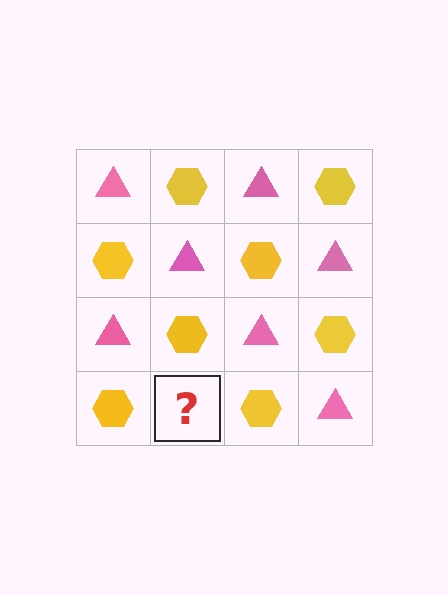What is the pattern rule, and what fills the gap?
The rule is that it alternates pink triangle and yellow hexagon in a checkerboard pattern. The gap should be filled with a pink triangle.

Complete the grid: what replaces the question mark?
The question mark should be replaced with a pink triangle.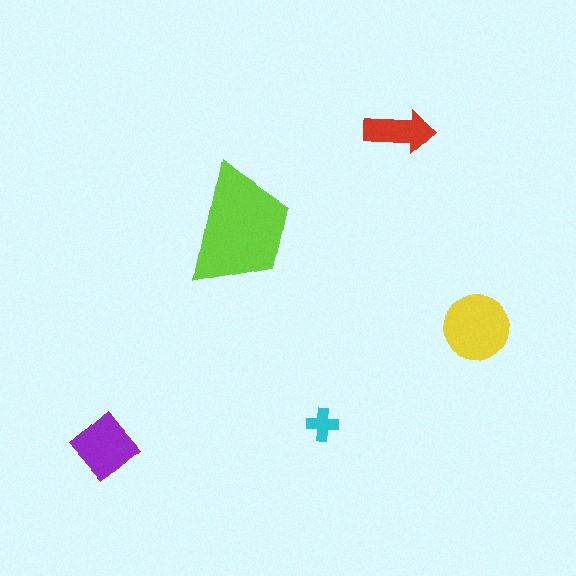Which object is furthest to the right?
The yellow circle is rightmost.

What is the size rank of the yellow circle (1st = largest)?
2nd.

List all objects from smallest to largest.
The cyan cross, the red arrow, the purple diamond, the yellow circle, the lime trapezoid.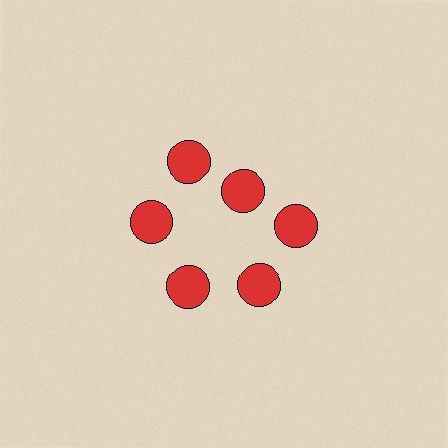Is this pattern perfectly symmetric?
No. The 6 red circles are arranged in a ring, but one element near the 1 o'clock position is pulled inward toward the center, breaking the 6-fold rotational symmetry.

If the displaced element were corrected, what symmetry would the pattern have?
It would have 6-fold rotational symmetry — the pattern would map onto itself every 60 degrees.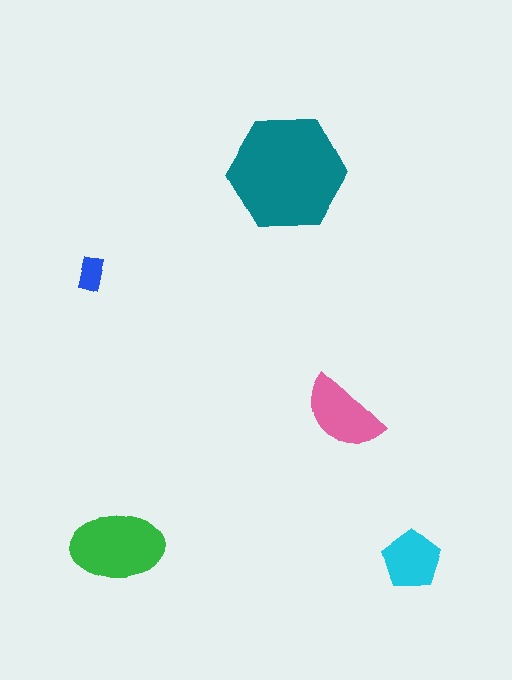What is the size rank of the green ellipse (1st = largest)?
2nd.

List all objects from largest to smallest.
The teal hexagon, the green ellipse, the pink semicircle, the cyan pentagon, the blue rectangle.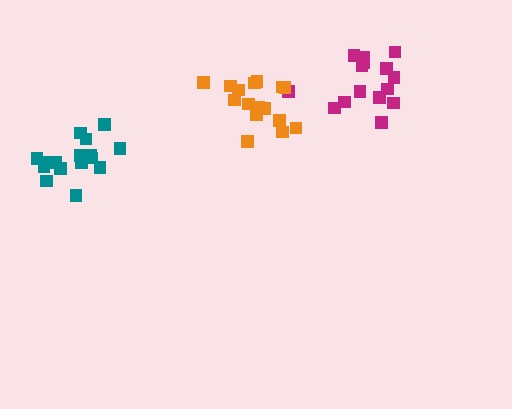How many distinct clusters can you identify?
There are 3 distinct clusters.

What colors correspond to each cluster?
The clusters are colored: magenta, teal, orange.